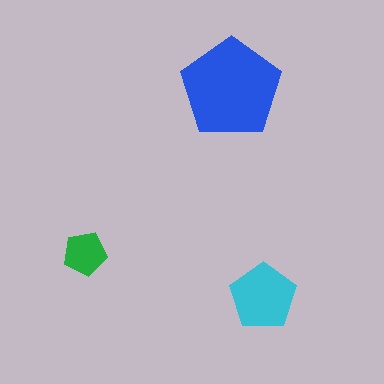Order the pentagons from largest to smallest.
the blue one, the cyan one, the green one.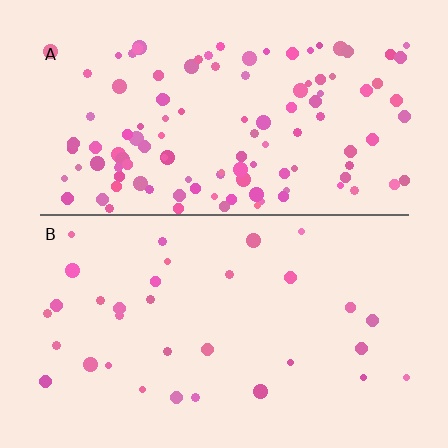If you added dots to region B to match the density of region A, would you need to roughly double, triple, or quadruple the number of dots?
Approximately quadruple.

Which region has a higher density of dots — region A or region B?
A (the top).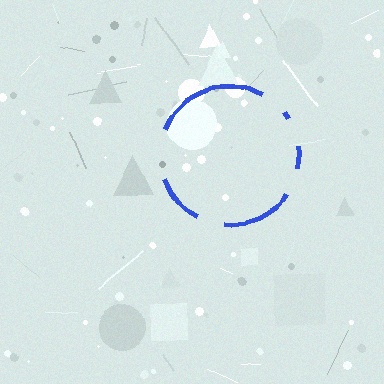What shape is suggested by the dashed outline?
The dashed outline suggests a circle.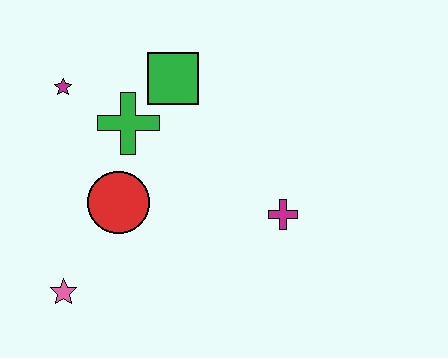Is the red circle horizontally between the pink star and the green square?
Yes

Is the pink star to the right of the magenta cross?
No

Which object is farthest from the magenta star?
The magenta cross is farthest from the magenta star.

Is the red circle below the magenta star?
Yes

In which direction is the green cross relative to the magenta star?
The green cross is to the right of the magenta star.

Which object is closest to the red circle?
The green cross is closest to the red circle.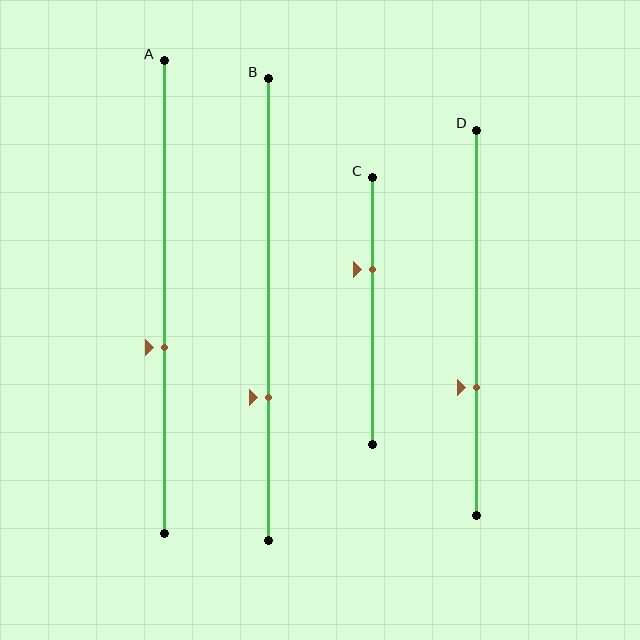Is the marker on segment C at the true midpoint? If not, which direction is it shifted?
No, the marker on segment C is shifted upward by about 16% of the segment length.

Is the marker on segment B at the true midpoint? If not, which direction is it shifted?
No, the marker on segment B is shifted downward by about 19% of the segment length.